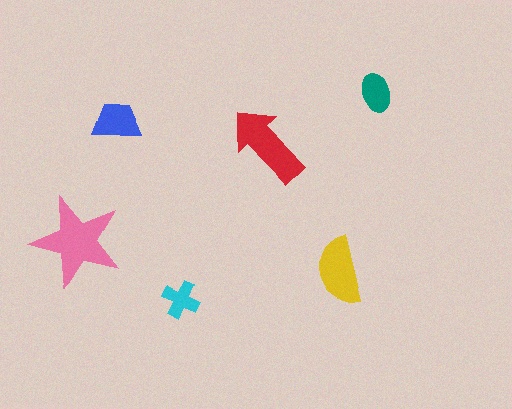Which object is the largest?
The pink star.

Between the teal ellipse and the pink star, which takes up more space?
The pink star.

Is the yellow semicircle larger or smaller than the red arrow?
Smaller.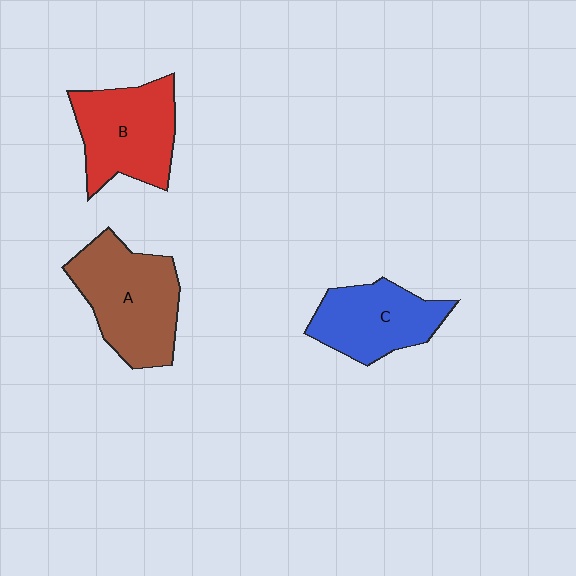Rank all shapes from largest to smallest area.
From largest to smallest: A (brown), B (red), C (blue).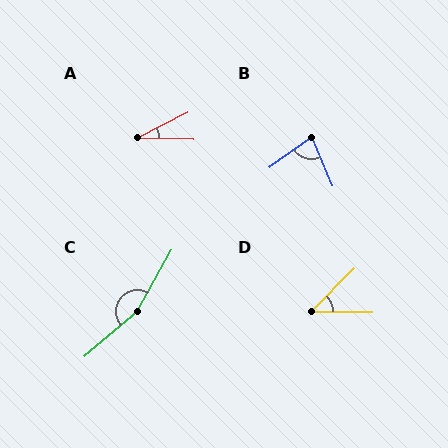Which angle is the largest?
C, at approximately 160 degrees.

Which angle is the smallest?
A, at approximately 29 degrees.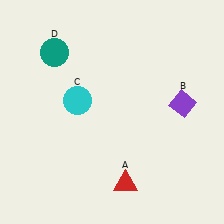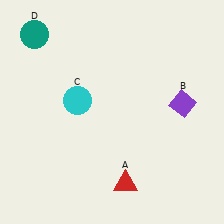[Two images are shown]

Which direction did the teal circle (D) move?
The teal circle (D) moved left.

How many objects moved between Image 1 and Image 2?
1 object moved between the two images.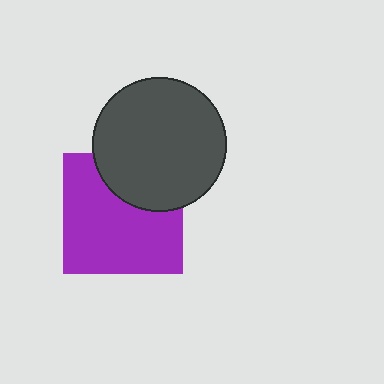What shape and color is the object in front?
The object in front is a dark gray circle.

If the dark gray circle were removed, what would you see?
You would see the complete purple square.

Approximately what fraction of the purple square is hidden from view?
Roughly 30% of the purple square is hidden behind the dark gray circle.